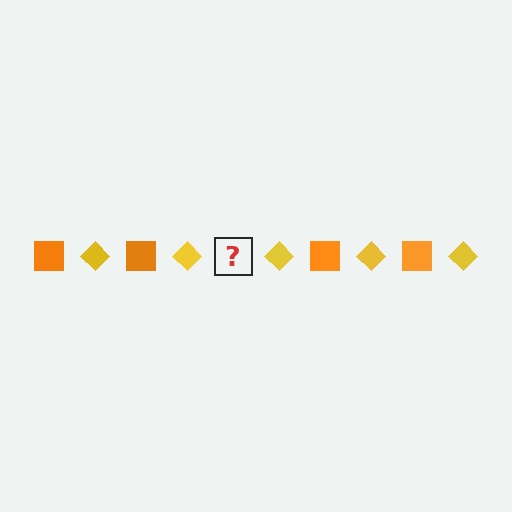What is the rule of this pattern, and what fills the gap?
The rule is that the pattern alternates between orange square and yellow diamond. The gap should be filled with an orange square.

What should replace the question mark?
The question mark should be replaced with an orange square.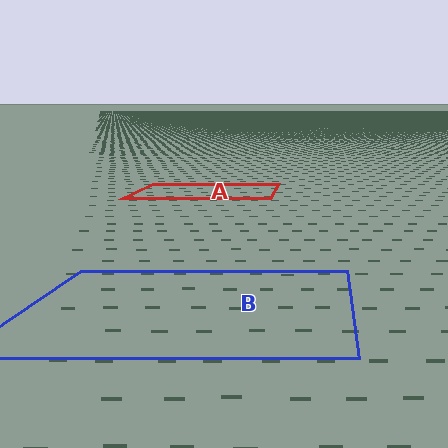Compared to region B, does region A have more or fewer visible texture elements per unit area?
Region A has more texture elements per unit area — they are packed more densely because it is farther away.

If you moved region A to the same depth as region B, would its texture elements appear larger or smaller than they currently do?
They would appear larger. At a closer depth, the same texture elements are projected at a bigger on-screen size.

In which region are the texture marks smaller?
The texture marks are smaller in region A, because it is farther away.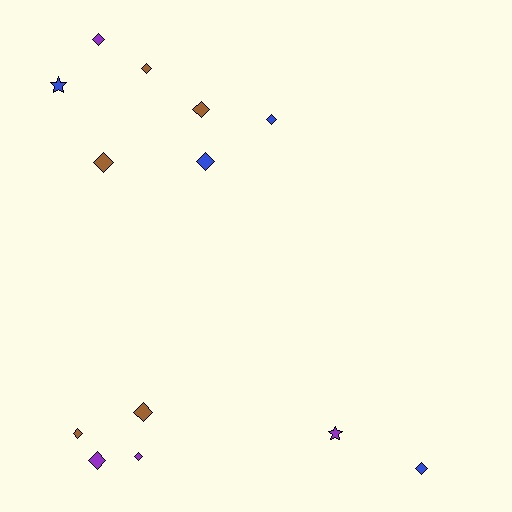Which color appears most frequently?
Brown, with 5 objects.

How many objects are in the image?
There are 13 objects.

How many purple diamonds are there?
There are 3 purple diamonds.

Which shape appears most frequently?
Diamond, with 11 objects.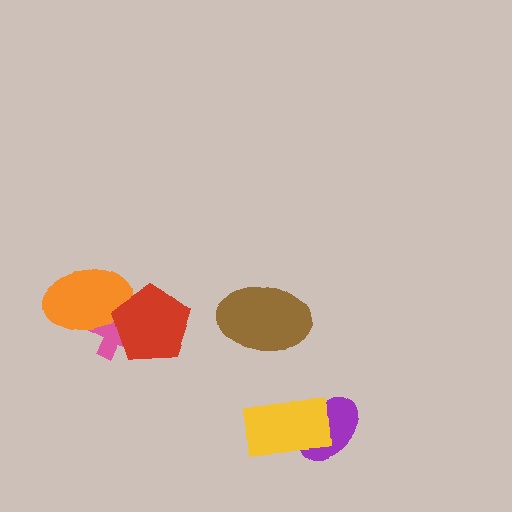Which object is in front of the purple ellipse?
The yellow rectangle is in front of the purple ellipse.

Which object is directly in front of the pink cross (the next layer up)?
The orange ellipse is directly in front of the pink cross.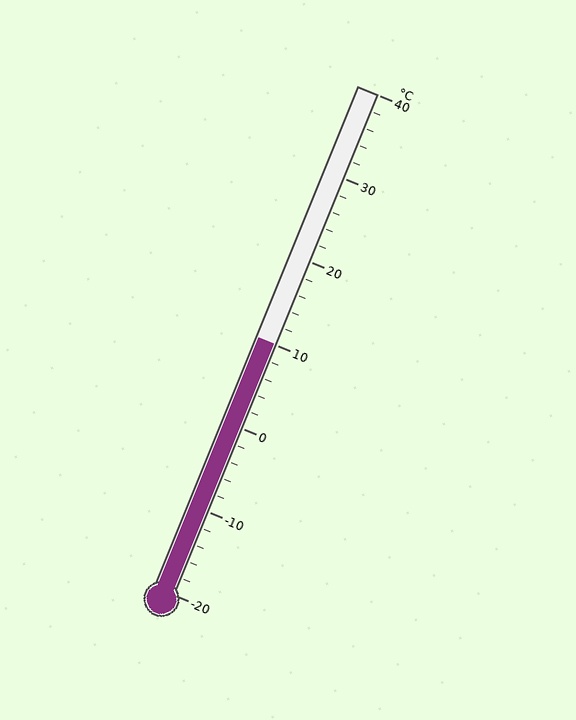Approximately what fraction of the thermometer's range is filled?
The thermometer is filled to approximately 50% of its range.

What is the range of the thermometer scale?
The thermometer scale ranges from -20°C to 40°C.